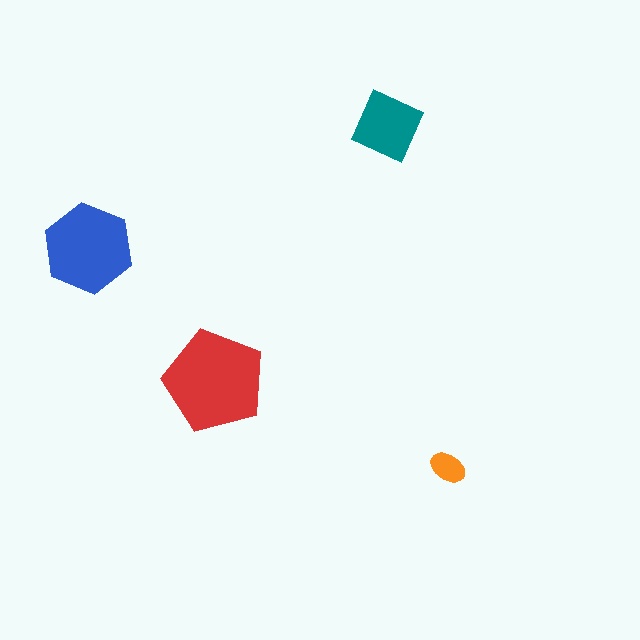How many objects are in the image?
There are 4 objects in the image.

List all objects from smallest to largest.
The orange ellipse, the teal diamond, the blue hexagon, the red pentagon.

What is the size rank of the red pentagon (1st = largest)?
1st.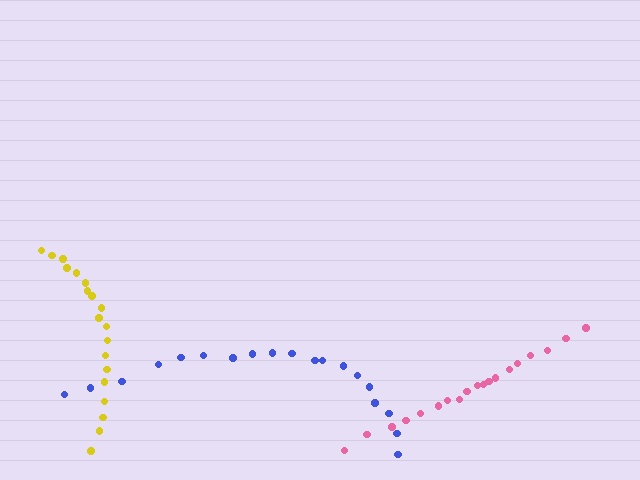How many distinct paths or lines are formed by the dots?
There are 3 distinct paths.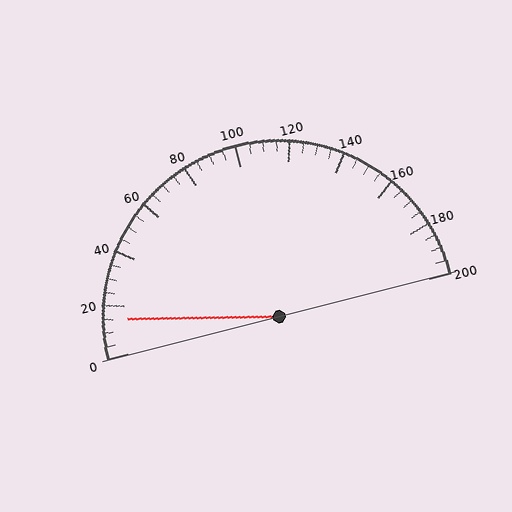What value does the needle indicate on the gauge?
The needle indicates approximately 15.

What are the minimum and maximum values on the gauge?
The gauge ranges from 0 to 200.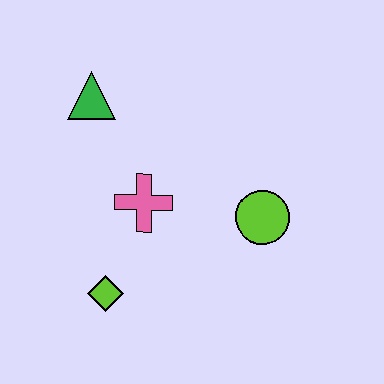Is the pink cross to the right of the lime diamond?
Yes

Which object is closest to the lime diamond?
The pink cross is closest to the lime diamond.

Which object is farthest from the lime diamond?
The green triangle is farthest from the lime diamond.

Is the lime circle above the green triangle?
No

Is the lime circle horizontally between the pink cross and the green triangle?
No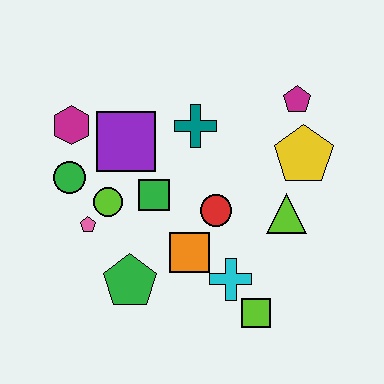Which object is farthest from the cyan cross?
The magenta hexagon is farthest from the cyan cross.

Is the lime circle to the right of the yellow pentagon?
No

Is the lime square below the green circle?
Yes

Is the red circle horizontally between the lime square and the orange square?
Yes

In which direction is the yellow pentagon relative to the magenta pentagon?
The yellow pentagon is below the magenta pentagon.